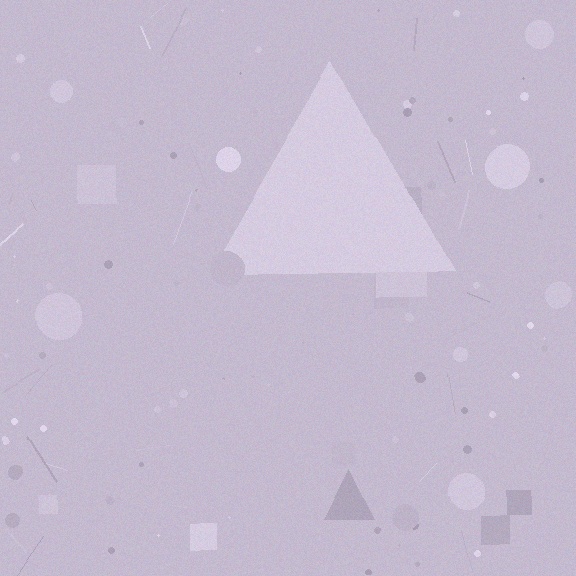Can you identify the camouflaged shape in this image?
The camouflaged shape is a triangle.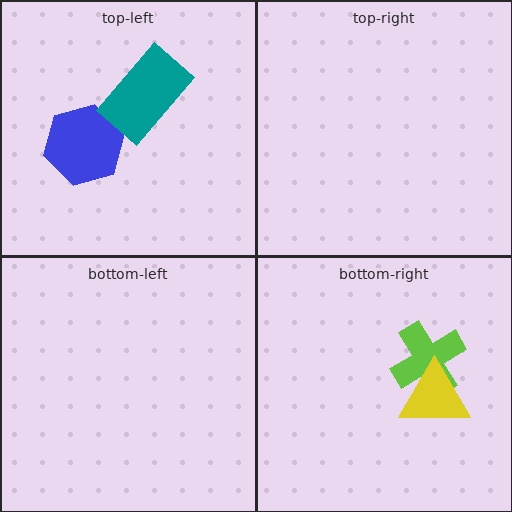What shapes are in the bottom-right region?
The lime cross, the yellow triangle.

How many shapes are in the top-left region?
2.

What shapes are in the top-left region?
The blue hexagon, the teal rectangle.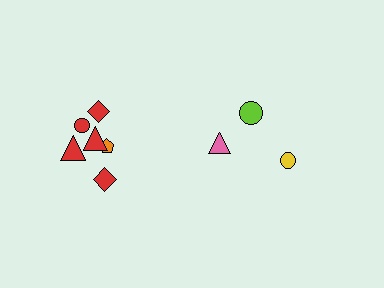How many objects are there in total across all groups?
There are 9 objects.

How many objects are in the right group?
There are 3 objects.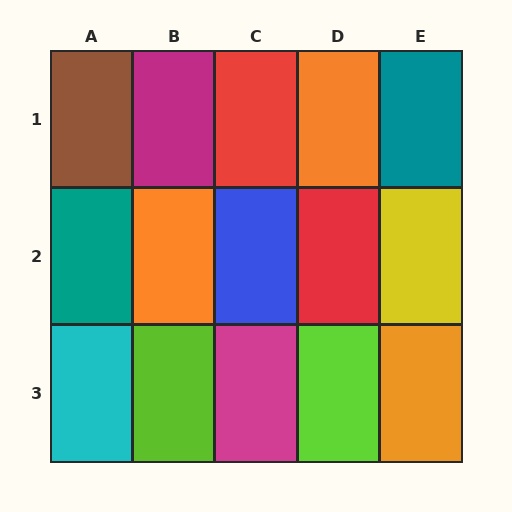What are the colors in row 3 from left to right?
Cyan, lime, magenta, lime, orange.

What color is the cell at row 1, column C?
Red.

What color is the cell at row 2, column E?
Yellow.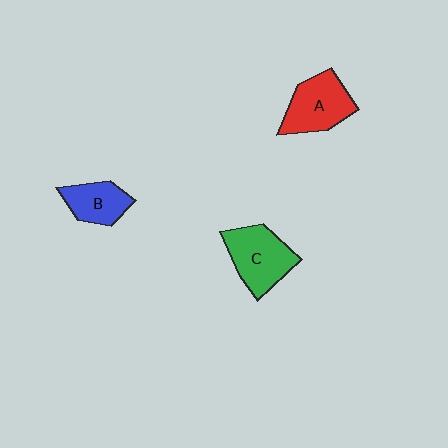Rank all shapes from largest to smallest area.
From largest to smallest: C (green), A (red), B (blue).